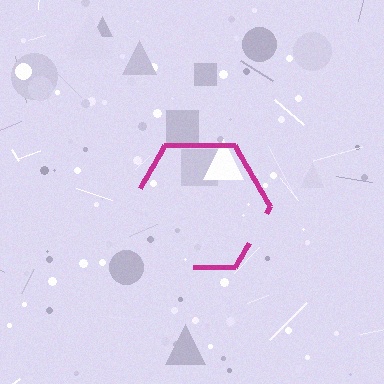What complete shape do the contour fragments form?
The contour fragments form a hexagon.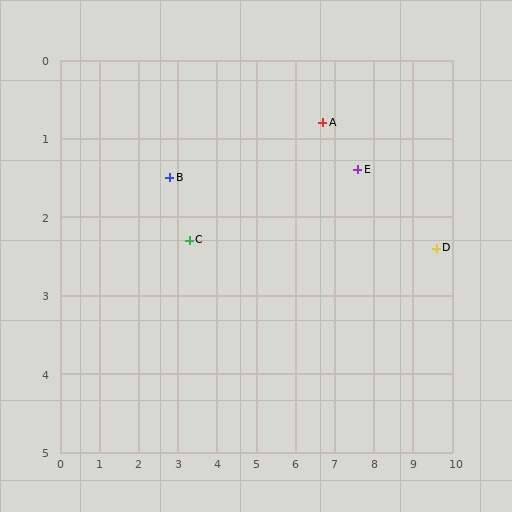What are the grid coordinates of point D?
Point D is at approximately (9.6, 2.4).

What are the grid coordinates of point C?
Point C is at approximately (3.3, 2.3).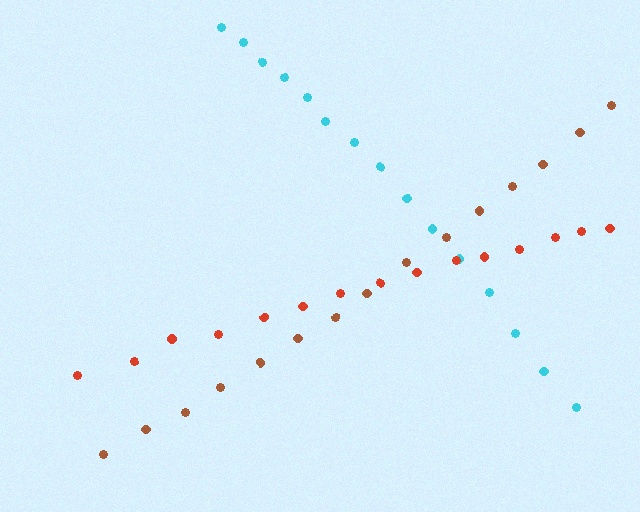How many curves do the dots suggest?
There are 3 distinct paths.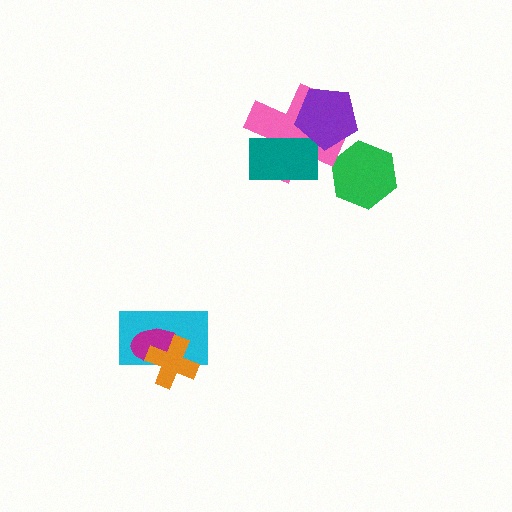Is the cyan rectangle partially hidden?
Yes, it is partially covered by another shape.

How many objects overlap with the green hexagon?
0 objects overlap with the green hexagon.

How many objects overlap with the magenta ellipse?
2 objects overlap with the magenta ellipse.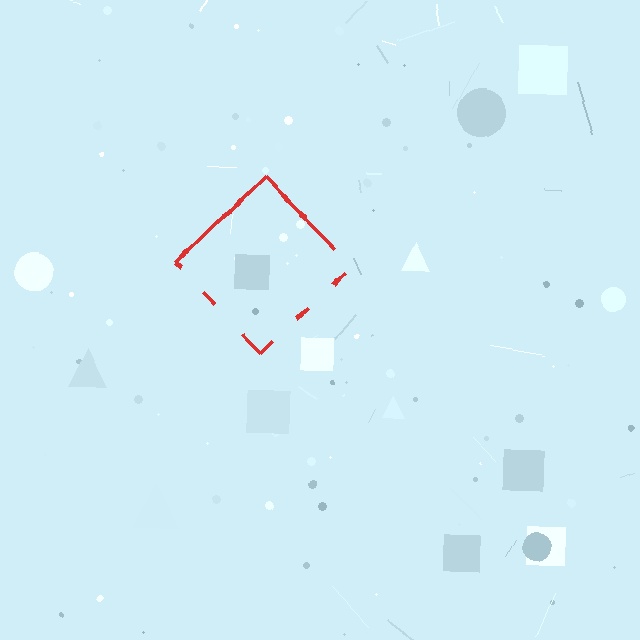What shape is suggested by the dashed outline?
The dashed outline suggests a diamond.